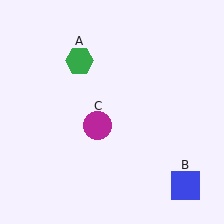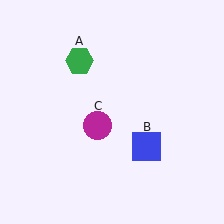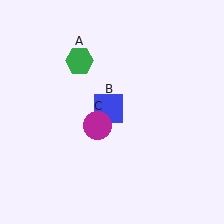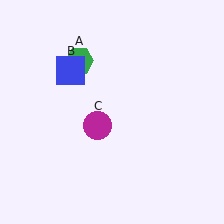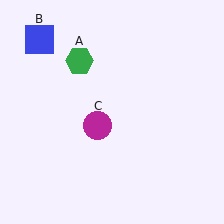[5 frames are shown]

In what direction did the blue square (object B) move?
The blue square (object B) moved up and to the left.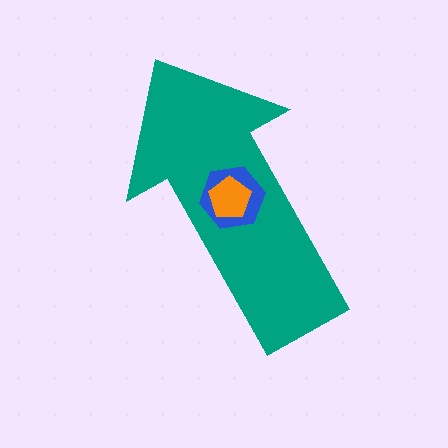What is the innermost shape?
The orange pentagon.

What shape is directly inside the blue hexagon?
The orange pentagon.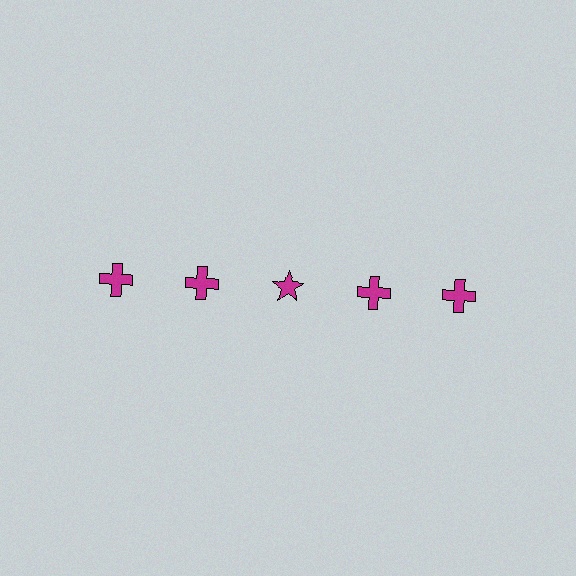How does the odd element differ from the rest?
It has a different shape: star instead of cross.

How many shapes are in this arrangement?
There are 5 shapes arranged in a grid pattern.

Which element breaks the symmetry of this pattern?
The magenta star in the top row, center column breaks the symmetry. All other shapes are magenta crosses.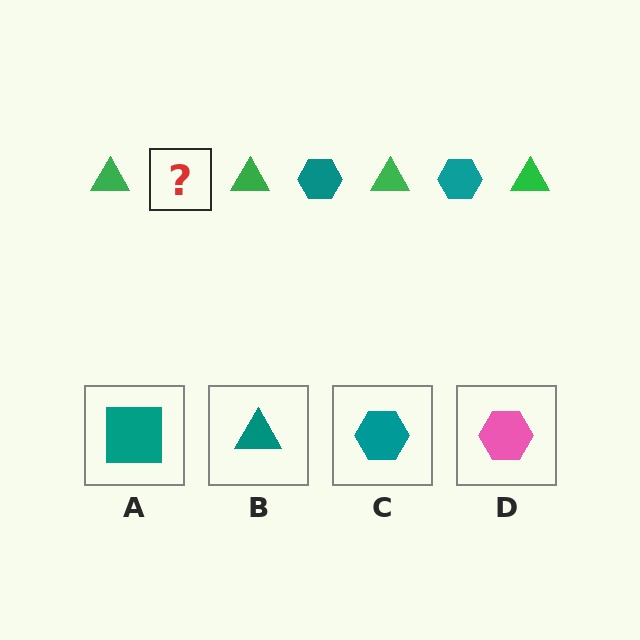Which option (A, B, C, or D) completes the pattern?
C.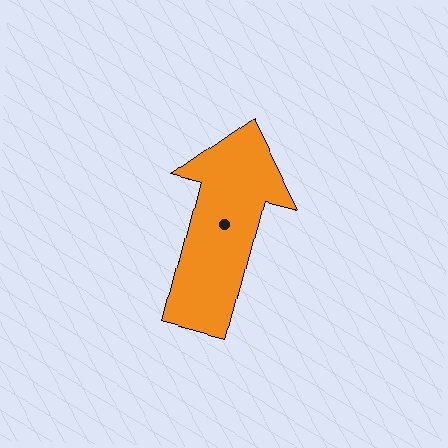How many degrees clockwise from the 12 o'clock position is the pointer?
Approximately 14 degrees.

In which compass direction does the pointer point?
North.